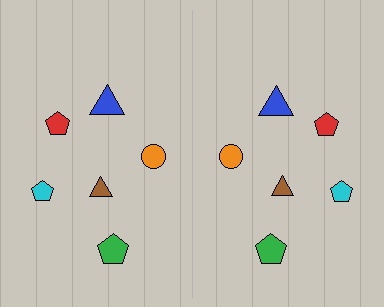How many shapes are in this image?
There are 12 shapes in this image.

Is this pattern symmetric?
Yes, this pattern has bilateral (reflection) symmetry.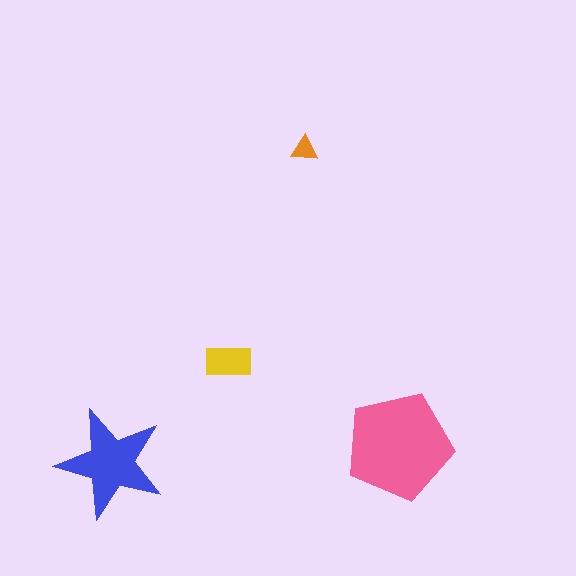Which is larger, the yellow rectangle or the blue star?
The blue star.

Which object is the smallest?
The orange triangle.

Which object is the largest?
The pink pentagon.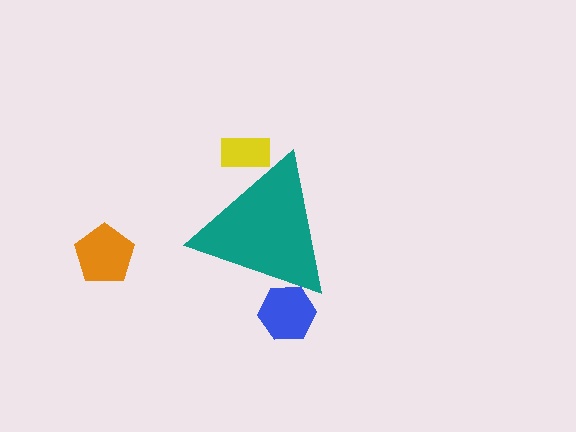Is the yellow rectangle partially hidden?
Yes, the yellow rectangle is partially hidden behind the teal triangle.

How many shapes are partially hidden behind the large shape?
2 shapes are partially hidden.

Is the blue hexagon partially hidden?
Yes, the blue hexagon is partially hidden behind the teal triangle.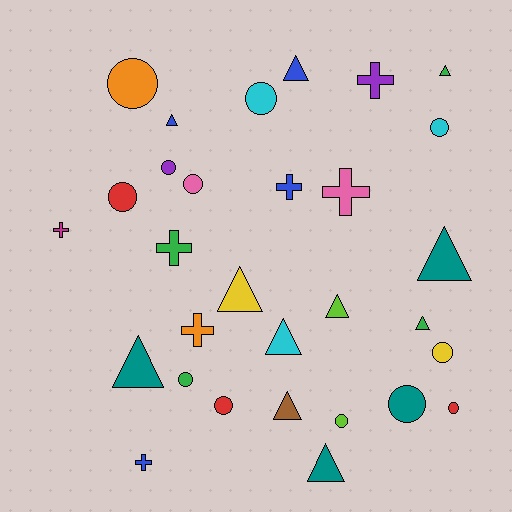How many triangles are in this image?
There are 11 triangles.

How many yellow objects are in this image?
There are 2 yellow objects.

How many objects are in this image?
There are 30 objects.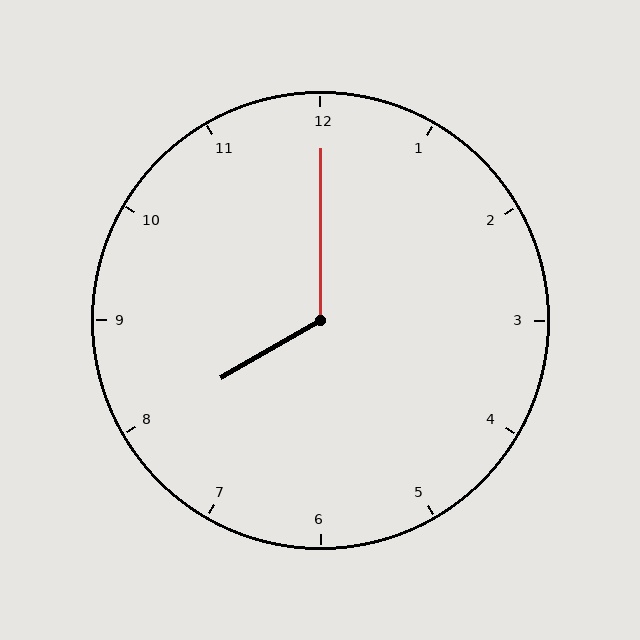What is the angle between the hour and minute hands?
Approximately 120 degrees.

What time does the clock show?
8:00.